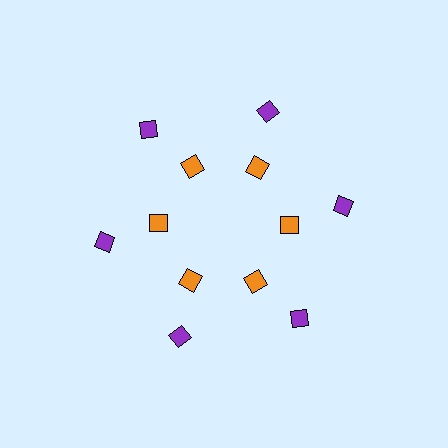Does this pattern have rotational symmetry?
Yes, this pattern has 6-fold rotational symmetry. It looks the same after rotating 60 degrees around the center.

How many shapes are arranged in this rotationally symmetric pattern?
There are 12 shapes, arranged in 6 groups of 2.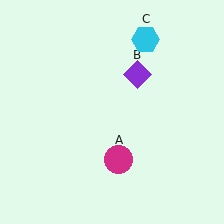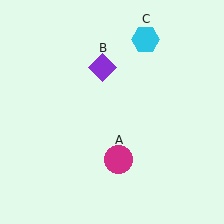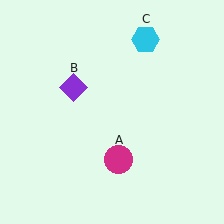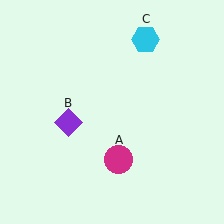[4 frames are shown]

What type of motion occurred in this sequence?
The purple diamond (object B) rotated counterclockwise around the center of the scene.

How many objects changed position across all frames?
1 object changed position: purple diamond (object B).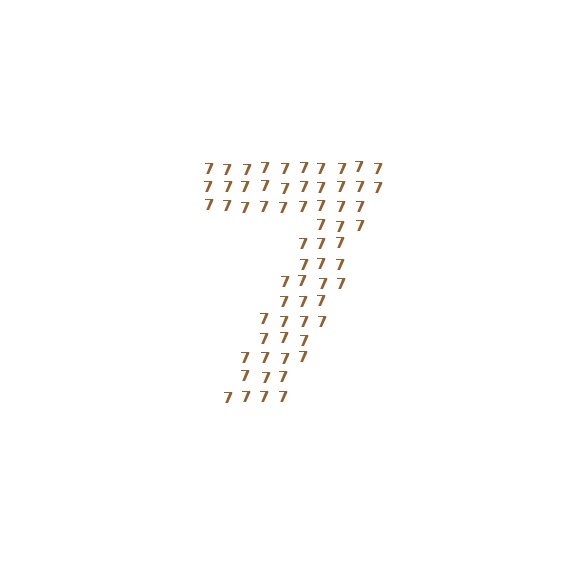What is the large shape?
The large shape is the digit 7.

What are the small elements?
The small elements are digit 7's.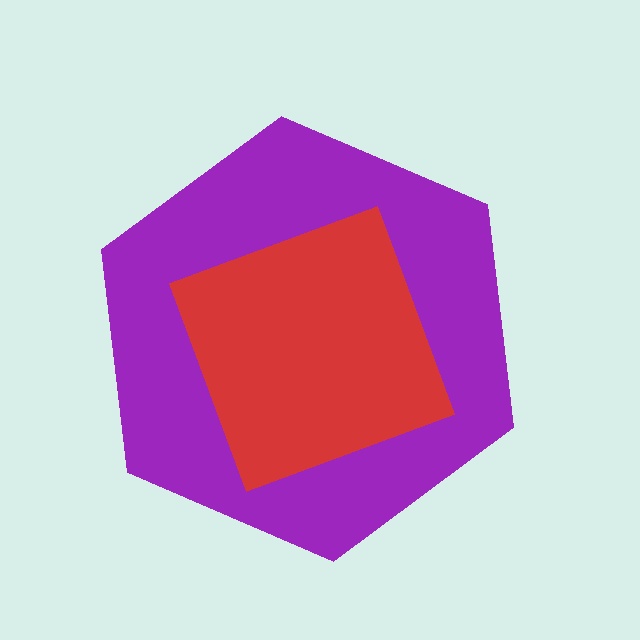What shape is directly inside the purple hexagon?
The red diamond.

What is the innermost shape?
The red diamond.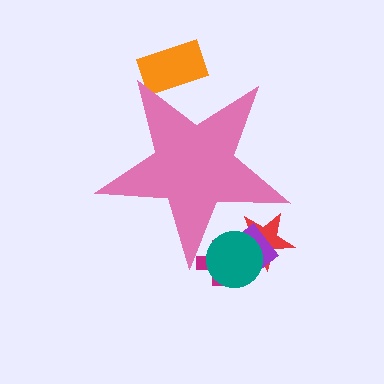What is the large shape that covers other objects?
A pink star.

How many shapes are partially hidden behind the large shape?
5 shapes are partially hidden.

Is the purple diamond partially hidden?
Yes, the purple diamond is partially hidden behind the pink star.